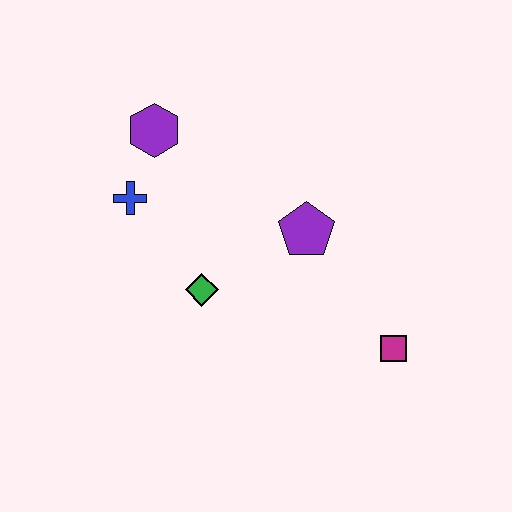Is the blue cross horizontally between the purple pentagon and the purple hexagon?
No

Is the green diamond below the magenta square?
No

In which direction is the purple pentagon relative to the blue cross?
The purple pentagon is to the right of the blue cross.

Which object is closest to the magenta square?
The purple pentagon is closest to the magenta square.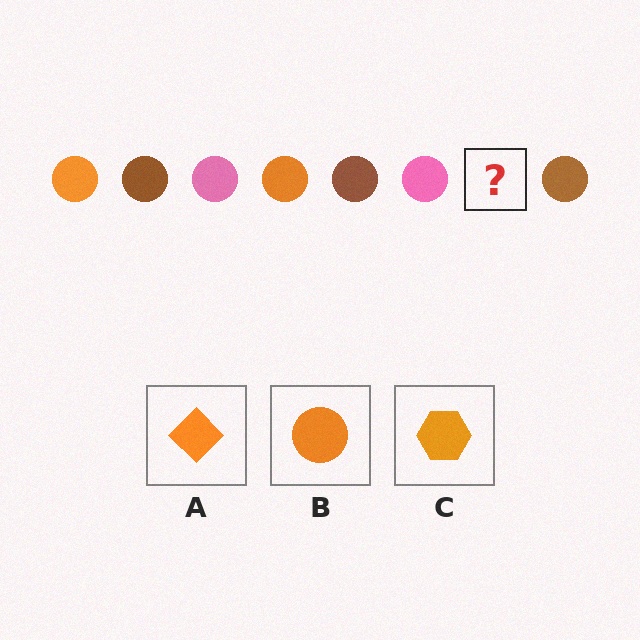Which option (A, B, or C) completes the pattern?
B.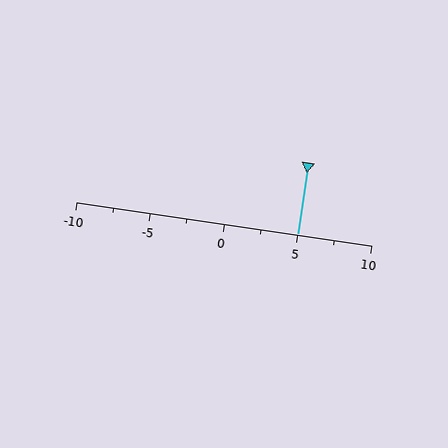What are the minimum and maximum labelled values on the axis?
The axis runs from -10 to 10.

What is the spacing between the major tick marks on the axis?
The major ticks are spaced 5 apart.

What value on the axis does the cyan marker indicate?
The marker indicates approximately 5.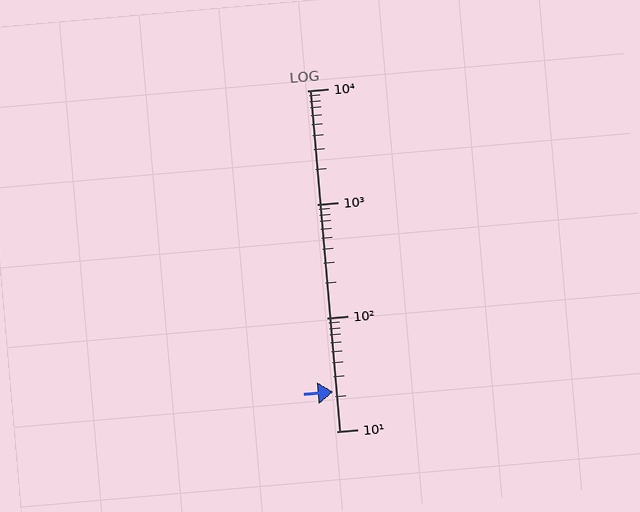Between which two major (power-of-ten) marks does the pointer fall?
The pointer is between 10 and 100.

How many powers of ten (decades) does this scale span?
The scale spans 3 decades, from 10 to 10000.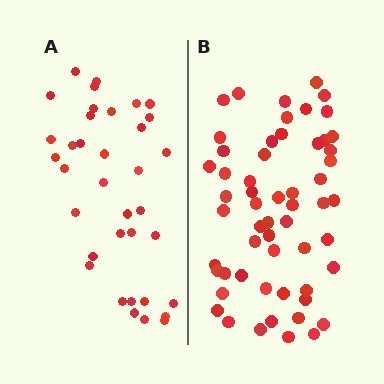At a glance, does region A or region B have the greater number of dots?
Region B (the right region) has more dots.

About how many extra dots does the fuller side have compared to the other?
Region B has approximately 20 more dots than region A.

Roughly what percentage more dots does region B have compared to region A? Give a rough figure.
About 60% more.